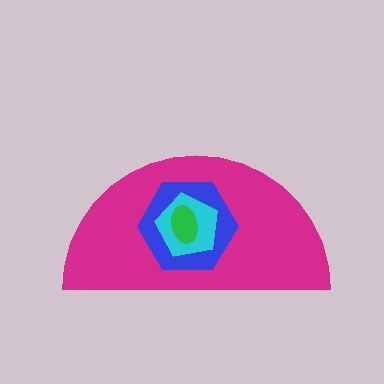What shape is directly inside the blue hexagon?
The cyan pentagon.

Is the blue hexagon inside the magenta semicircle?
Yes.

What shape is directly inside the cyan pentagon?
The green ellipse.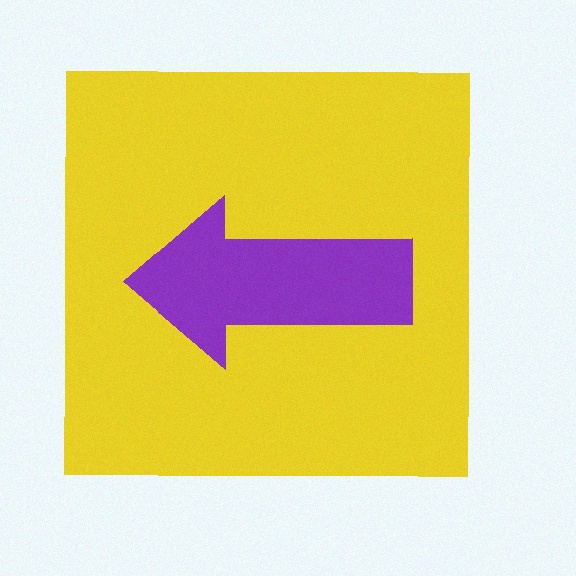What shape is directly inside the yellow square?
The purple arrow.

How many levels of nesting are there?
2.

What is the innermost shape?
The purple arrow.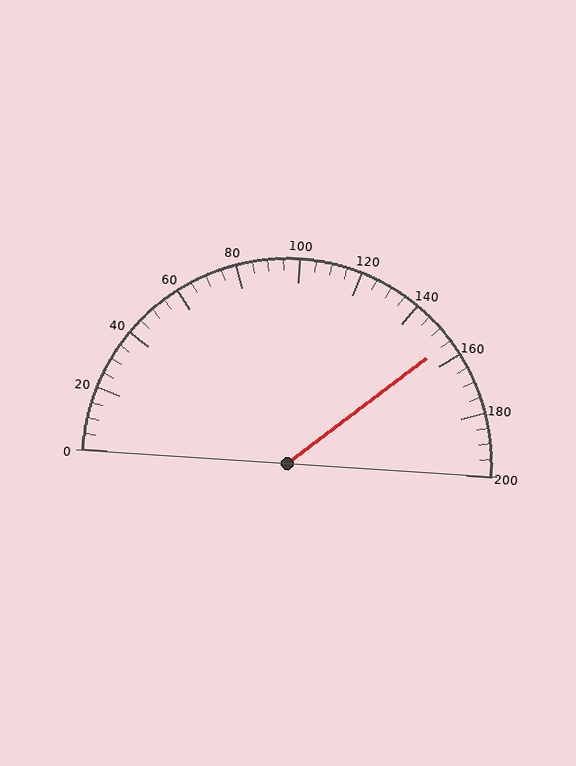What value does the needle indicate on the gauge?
The needle indicates approximately 155.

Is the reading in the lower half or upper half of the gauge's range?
The reading is in the upper half of the range (0 to 200).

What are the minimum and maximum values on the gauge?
The gauge ranges from 0 to 200.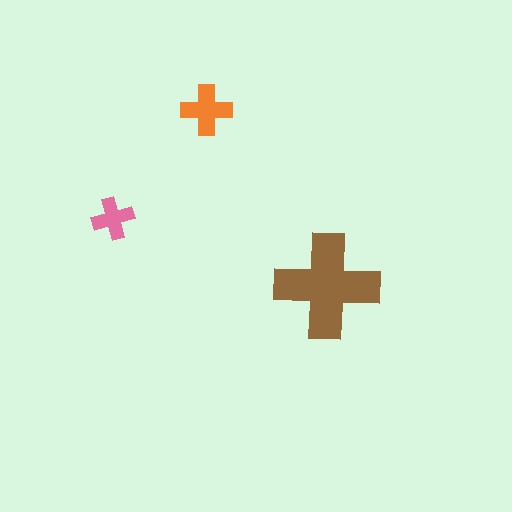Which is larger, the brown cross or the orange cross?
The brown one.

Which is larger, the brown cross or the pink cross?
The brown one.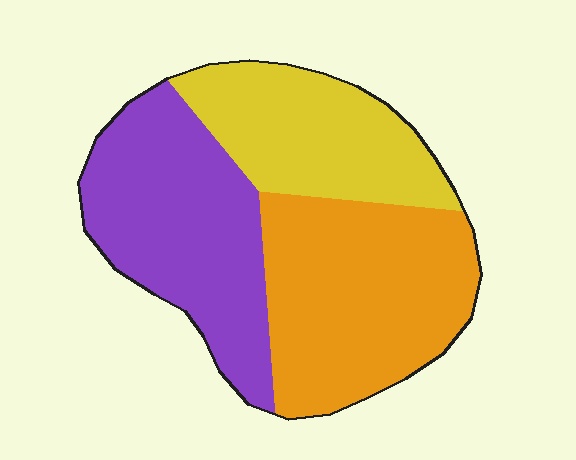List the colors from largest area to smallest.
From largest to smallest: orange, purple, yellow.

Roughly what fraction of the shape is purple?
Purple covers around 35% of the shape.